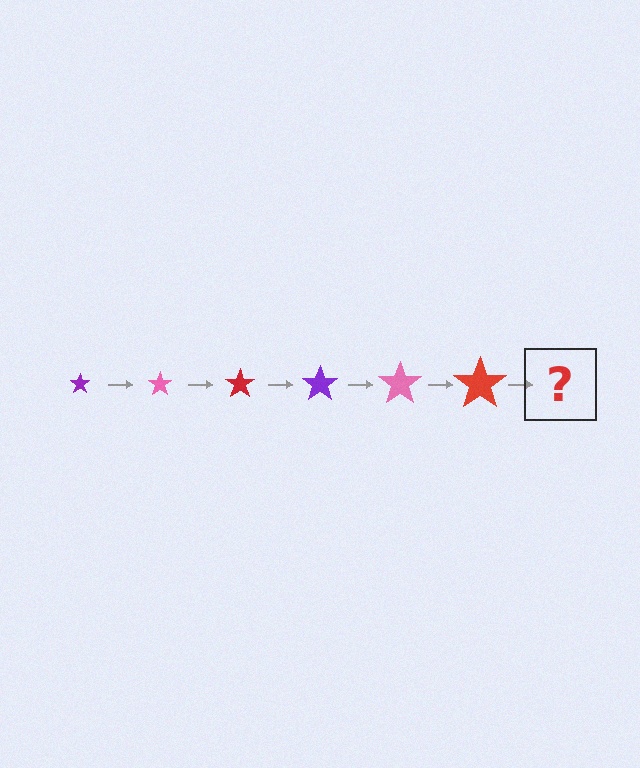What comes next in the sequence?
The next element should be a purple star, larger than the previous one.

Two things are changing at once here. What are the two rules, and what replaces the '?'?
The two rules are that the star grows larger each step and the color cycles through purple, pink, and red. The '?' should be a purple star, larger than the previous one.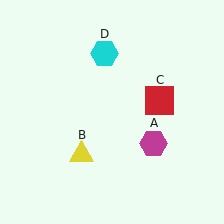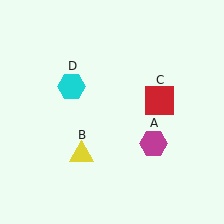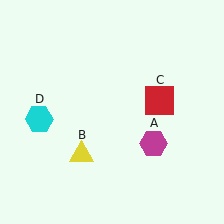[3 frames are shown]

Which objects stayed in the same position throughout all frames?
Magenta hexagon (object A) and yellow triangle (object B) and red square (object C) remained stationary.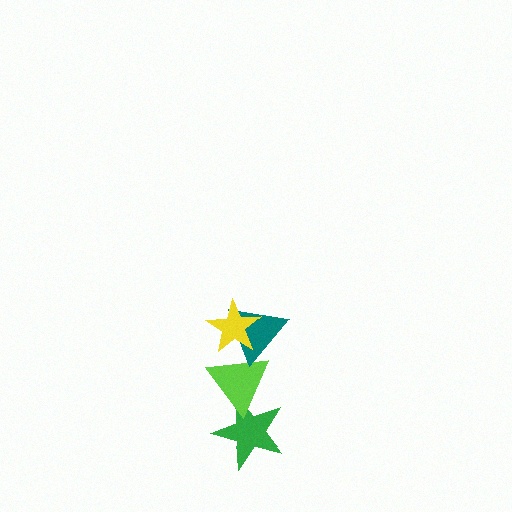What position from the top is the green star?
The green star is 4th from the top.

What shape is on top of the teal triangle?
The yellow star is on top of the teal triangle.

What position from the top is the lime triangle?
The lime triangle is 3rd from the top.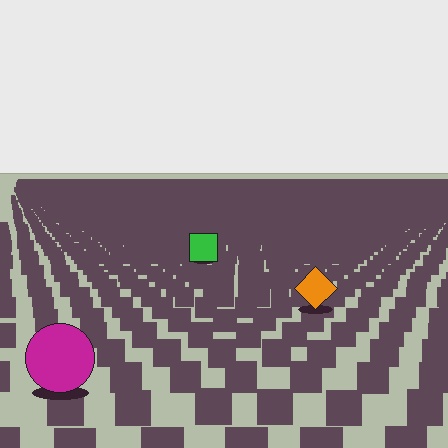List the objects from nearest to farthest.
From nearest to farthest: the magenta circle, the orange diamond, the green square.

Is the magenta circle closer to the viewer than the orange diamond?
Yes. The magenta circle is closer — you can tell from the texture gradient: the ground texture is coarser near it.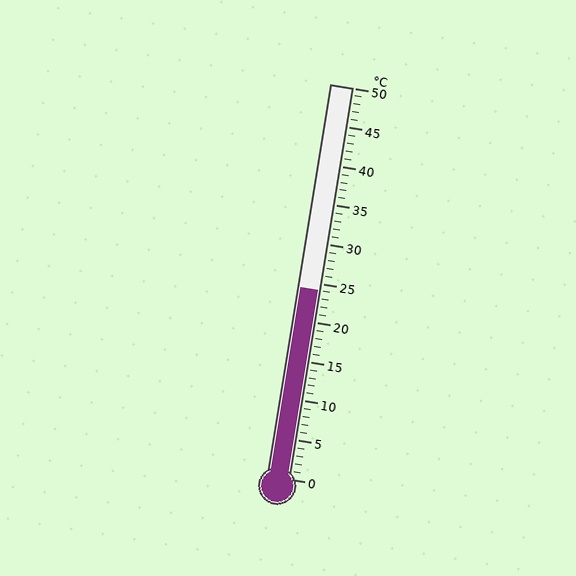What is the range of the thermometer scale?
The thermometer scale ranges from 0°C to 50°C.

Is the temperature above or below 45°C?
The temperature is below 45°C.